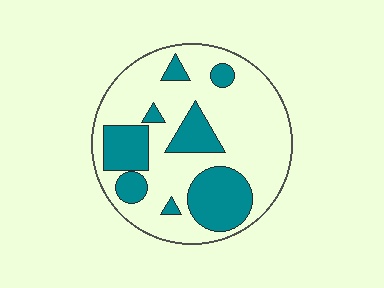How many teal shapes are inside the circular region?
8.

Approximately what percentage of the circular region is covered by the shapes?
Approximately 30%.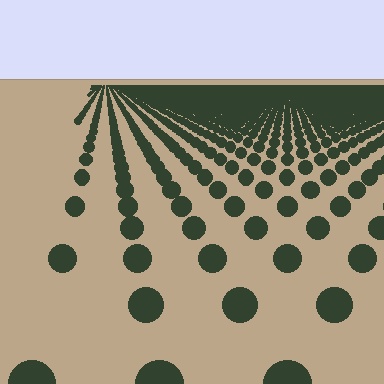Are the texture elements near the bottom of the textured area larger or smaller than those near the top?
Larger. Near the bottom, elements are closer to the viewer and appear at a bigger on-screen size.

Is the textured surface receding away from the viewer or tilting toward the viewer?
The surface is receding away from the viewer. Texture elements get smaller and denser toward the top.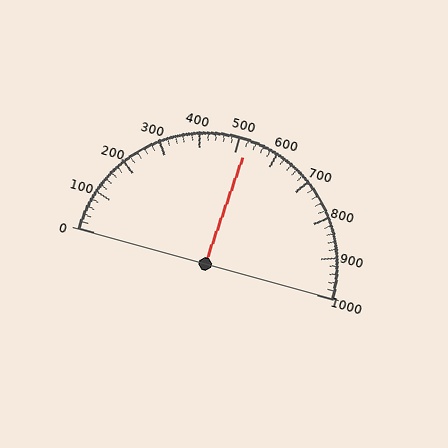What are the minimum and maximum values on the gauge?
The gauge ranges from 0 to 1000.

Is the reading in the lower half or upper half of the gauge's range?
The reading is in the upper half of the range (0 to 1000).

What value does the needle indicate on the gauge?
The needle indicates approximately 520.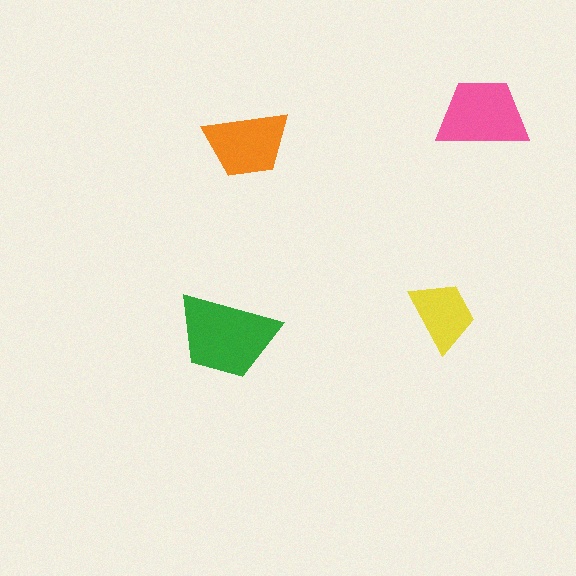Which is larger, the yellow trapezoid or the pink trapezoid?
The pink one.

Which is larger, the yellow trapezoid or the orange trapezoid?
The orange one.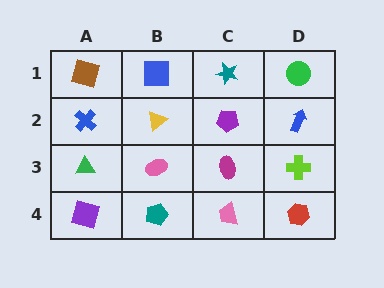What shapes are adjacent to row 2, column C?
A teal star (row 1, column C), a magenta ellipse (row 3, column C), a yellow triangle (row 2, column B), a blue arrow (row 2, column D).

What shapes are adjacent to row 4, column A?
A green triangle (row 3, column A), a teal pentagon (row 4, column B).